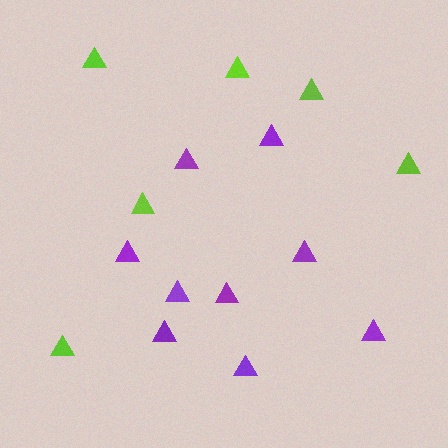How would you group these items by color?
There are 2 groups: one group of lime triangles (6) and one group of purple triangles (9).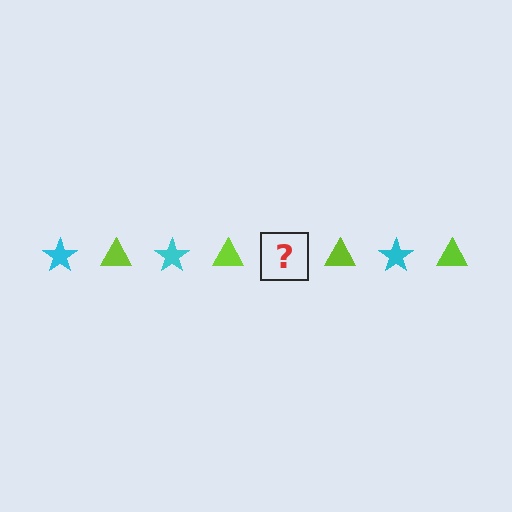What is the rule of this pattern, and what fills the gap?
The rule is that the pattern alternates between cyan star and lime triangle. The gap should be filled with a cyan star.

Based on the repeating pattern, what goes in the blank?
The blank should be a cyan star.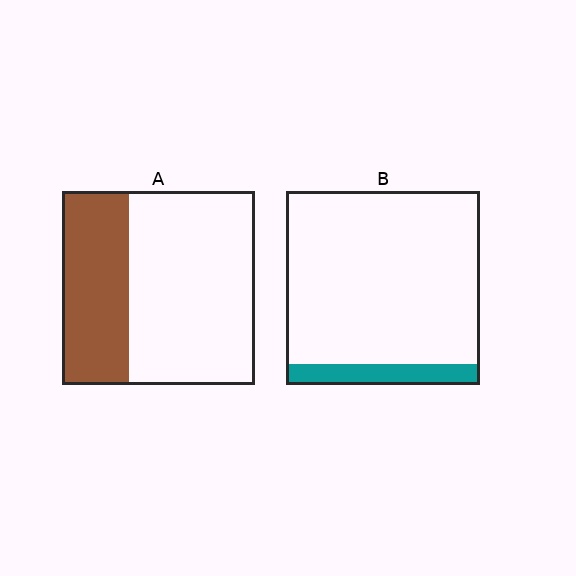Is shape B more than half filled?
No.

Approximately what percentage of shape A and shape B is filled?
A is approximately 35% and B is approximately 10%.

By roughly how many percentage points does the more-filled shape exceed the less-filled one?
By roughly 25 percentage points (A over B).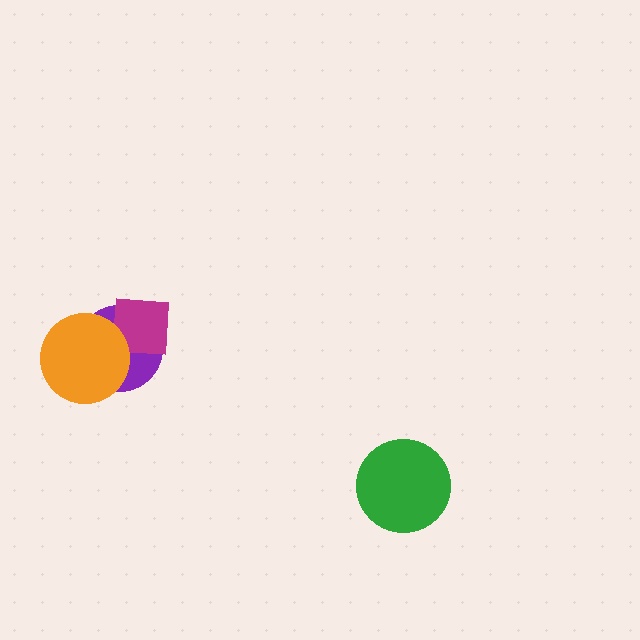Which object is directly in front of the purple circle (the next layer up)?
The magenta square is directly in front of the purple circle.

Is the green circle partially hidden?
No, no other shape covers it.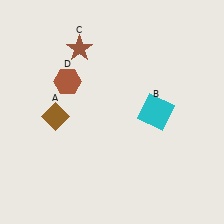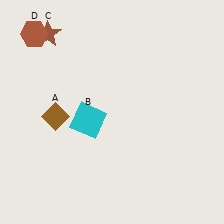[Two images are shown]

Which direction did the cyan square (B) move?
The cyan square (B) moved left.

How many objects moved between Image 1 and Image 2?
3 objects moved between the two images.